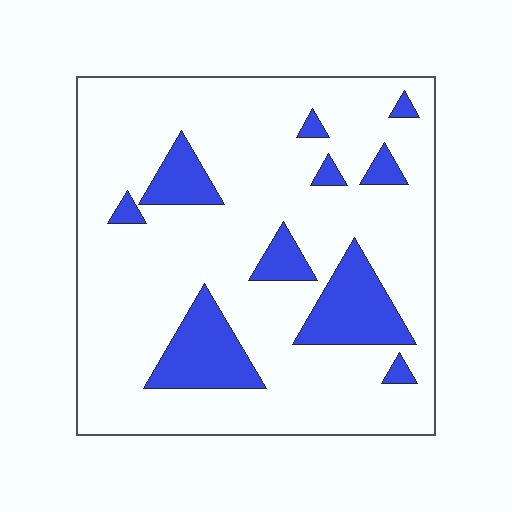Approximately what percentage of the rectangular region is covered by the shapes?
Approximately 20%.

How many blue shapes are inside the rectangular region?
10.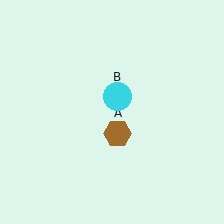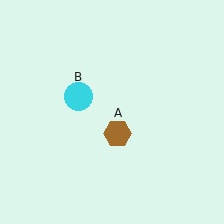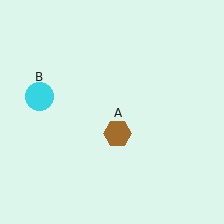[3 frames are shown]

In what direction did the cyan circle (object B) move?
The cyan circle (object B) moved left.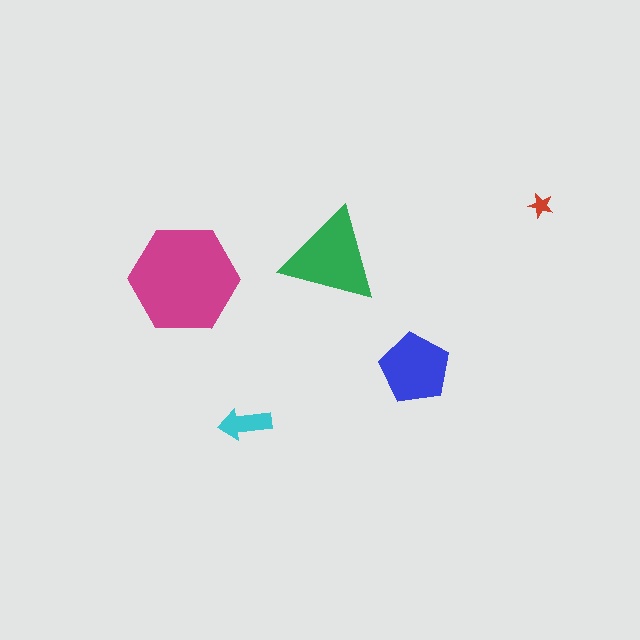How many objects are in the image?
There are 5 objects in the image.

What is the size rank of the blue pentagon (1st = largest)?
3rd.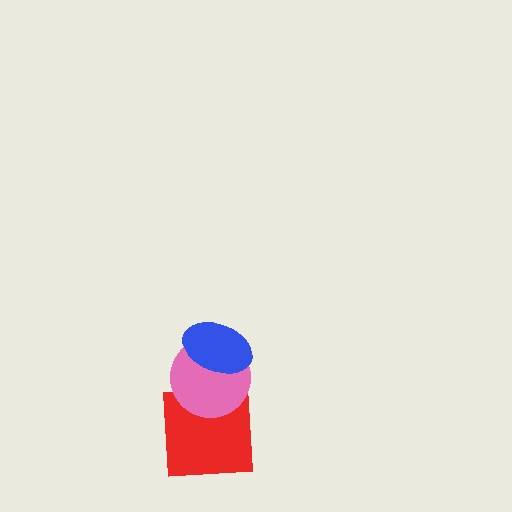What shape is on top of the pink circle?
The blue ellipse is on top of the pink circle.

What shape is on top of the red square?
The pink circle is on top of the red square.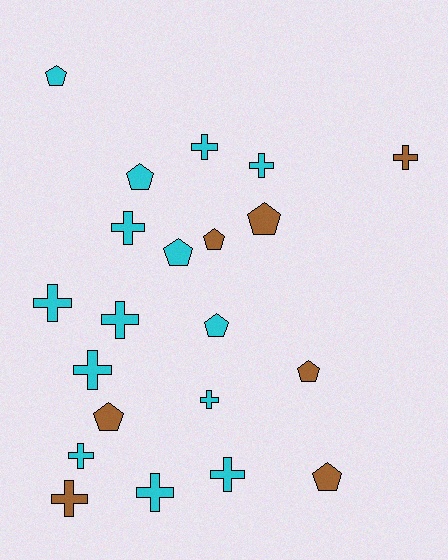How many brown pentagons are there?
There are 5 brown pentagons.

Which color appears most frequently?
Cyan, with 14 objects.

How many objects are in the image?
There are 21 objects.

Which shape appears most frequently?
Cross, with 12 objects.